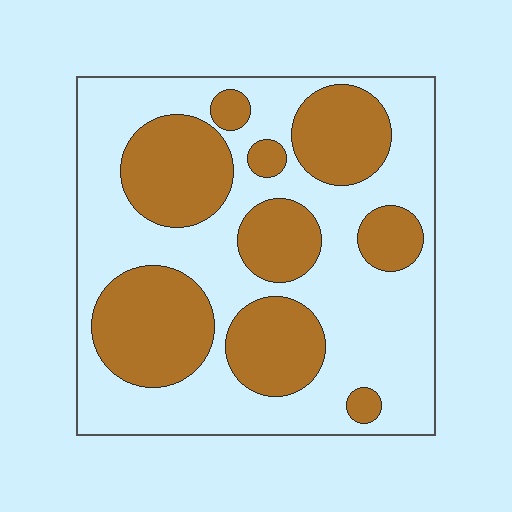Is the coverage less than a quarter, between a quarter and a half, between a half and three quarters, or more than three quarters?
Between a quarter and a half.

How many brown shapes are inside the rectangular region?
9.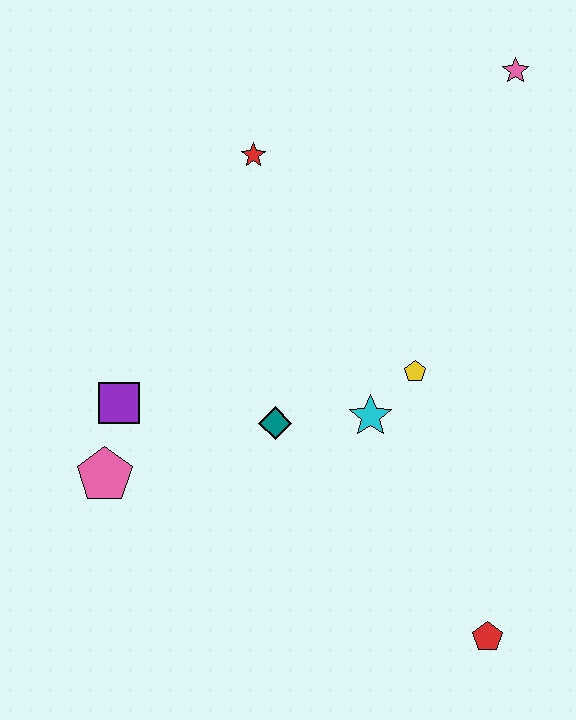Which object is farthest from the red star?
The red pentagon is farthest from the red star.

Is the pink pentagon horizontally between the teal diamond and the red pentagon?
No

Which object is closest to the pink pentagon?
The purple square is closest to the pink pentagon.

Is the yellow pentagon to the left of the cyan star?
No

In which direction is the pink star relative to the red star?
The pink star is to the right of the red star.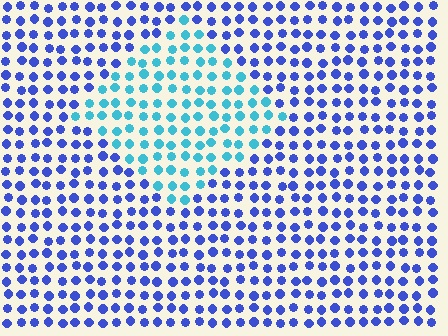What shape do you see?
I see a diamond.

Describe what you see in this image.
The image is filled with small blue elements in a uniform arrangement. A diamond-shaped region is visible where the elements are tinted to a slightly different hue, forming a subtle color boundary.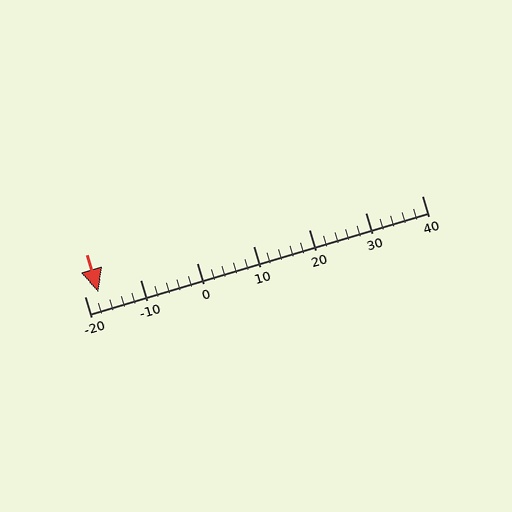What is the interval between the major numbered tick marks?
The major tick marks are spaced 10 units apart.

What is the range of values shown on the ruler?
The ruler shows values from -20 to 40.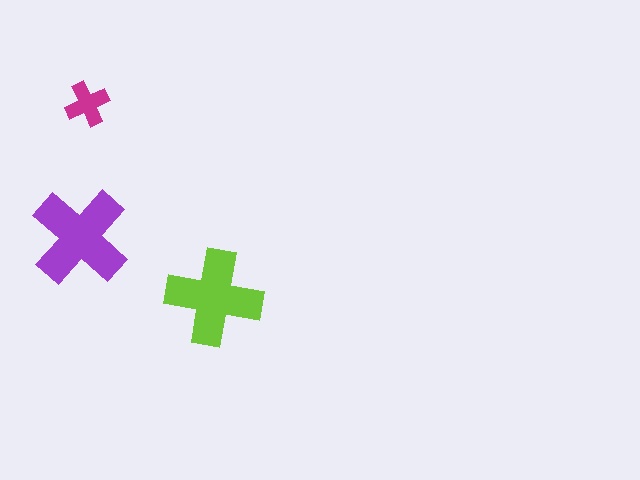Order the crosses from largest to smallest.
the purple one, the lime one, the magenta one.